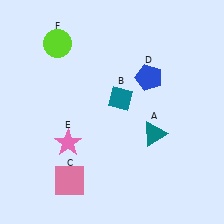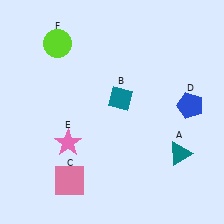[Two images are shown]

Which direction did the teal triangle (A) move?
The teal triangle (A) moved right.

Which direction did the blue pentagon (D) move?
The blue pentagon (D) moved right.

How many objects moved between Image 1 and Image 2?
2 objects moved between the two images.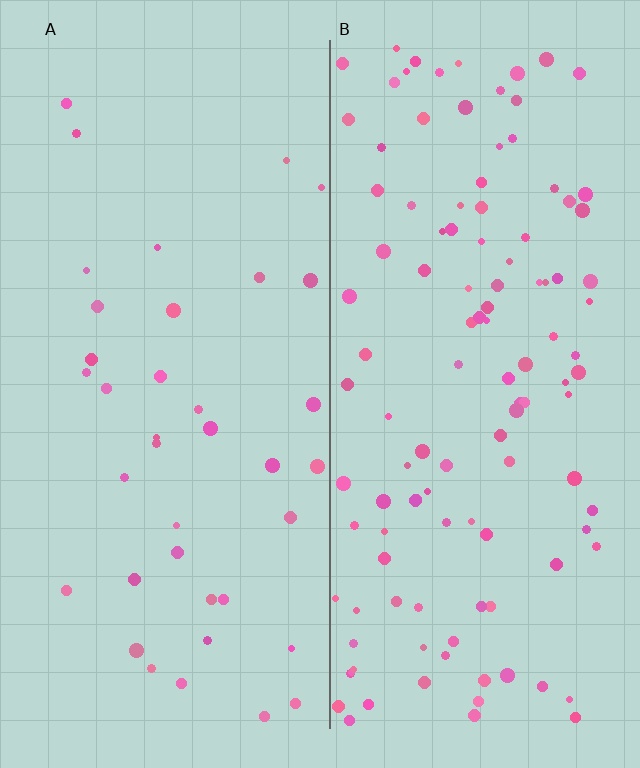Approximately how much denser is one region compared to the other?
Approximately 3.1× — region B over region A.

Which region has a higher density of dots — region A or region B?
B (the right).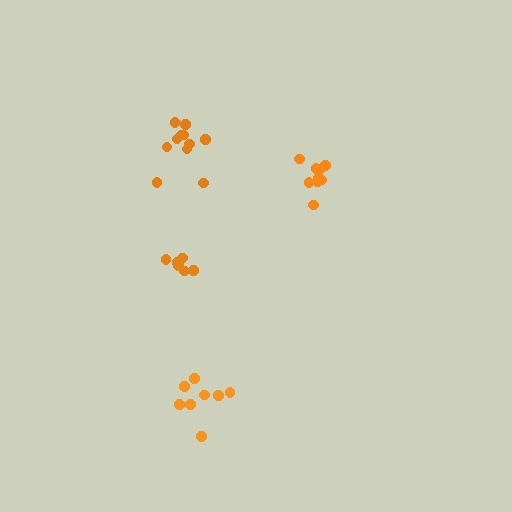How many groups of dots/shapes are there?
There are 4 groups.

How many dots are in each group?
Group 1: 6 dots, Group 2: 9 dots, Group 3: 8 dots, Group 4: 11 dots (34 total).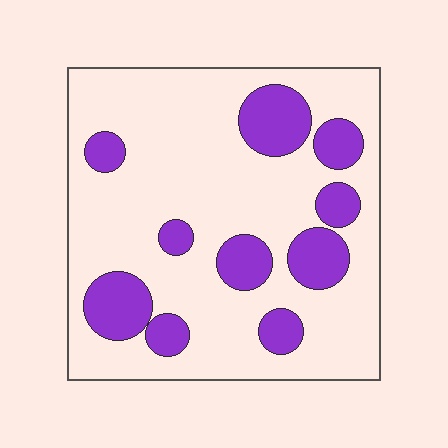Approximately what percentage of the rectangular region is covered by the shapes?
Approximately 25%.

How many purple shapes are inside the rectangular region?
10.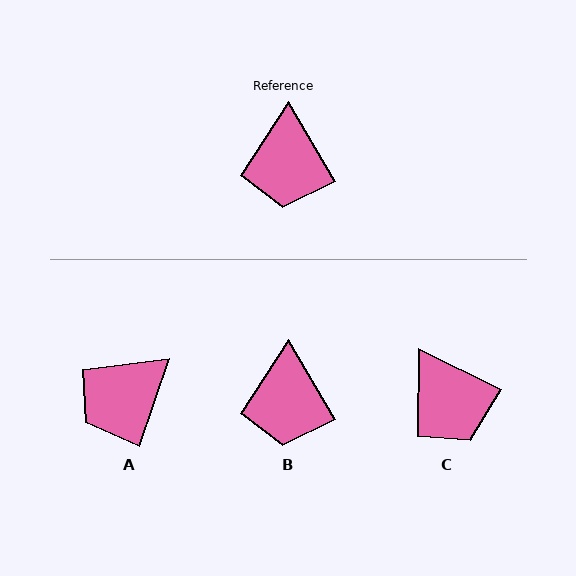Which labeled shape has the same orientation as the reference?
B.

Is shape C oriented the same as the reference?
No, it is off by about 33 degrees.